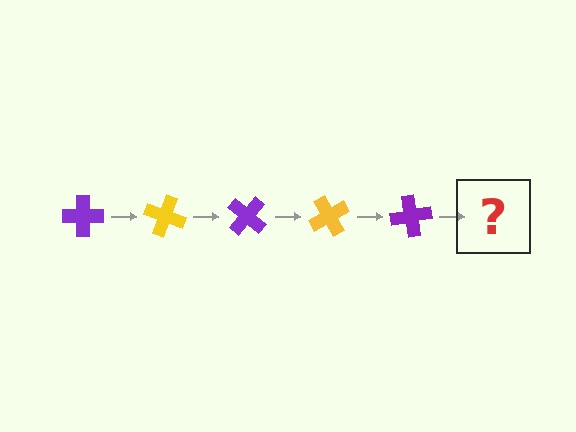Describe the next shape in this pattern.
It should be a yellow cross, rotated 100 degrees from the start.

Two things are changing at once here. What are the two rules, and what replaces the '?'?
The two rules are that it rotates 20 degrees each step and the color cycles through purple and yellow. The '?' should be a yellow cross, rotated 100 degrees from the start.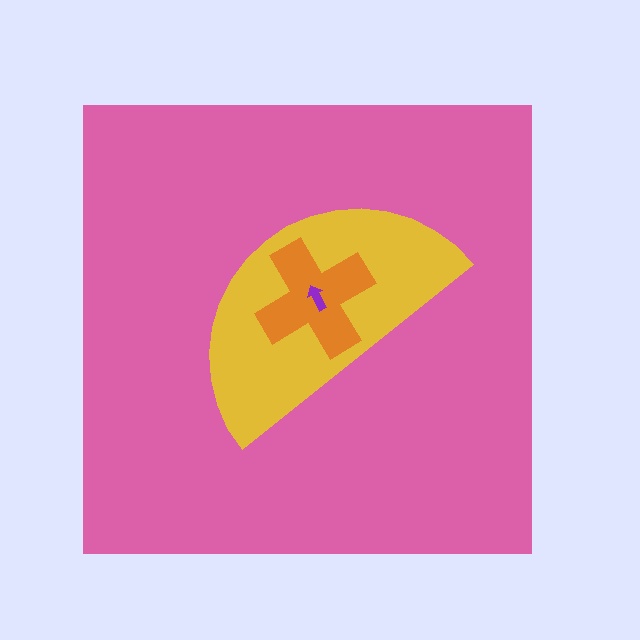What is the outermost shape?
The pink square.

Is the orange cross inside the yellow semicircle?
Yes.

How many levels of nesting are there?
4.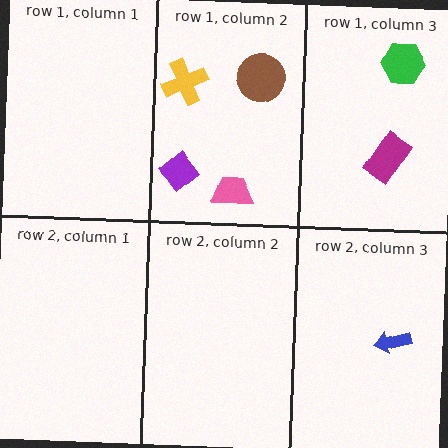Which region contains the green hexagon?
The row 1, column 3 region.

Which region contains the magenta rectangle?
The row 1, column 3 region.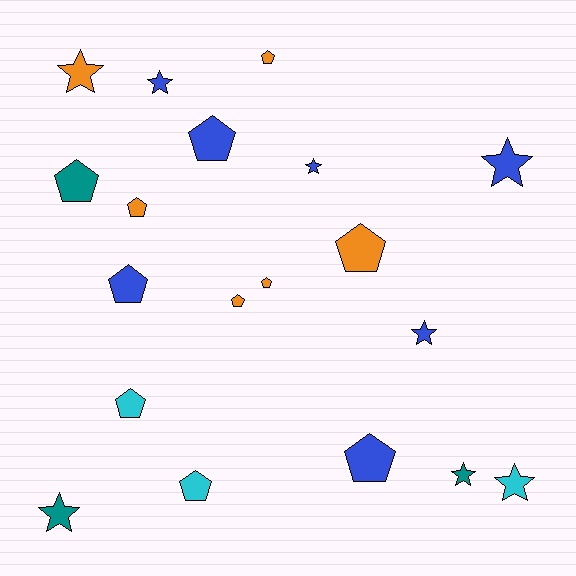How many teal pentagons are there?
There is 1 teal pentagon.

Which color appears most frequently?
Blue, with 7 objects.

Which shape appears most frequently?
Pentagon, with 11 objects.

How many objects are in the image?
There are 19 objects.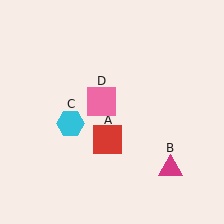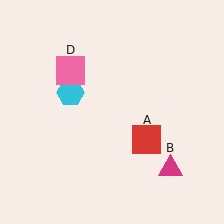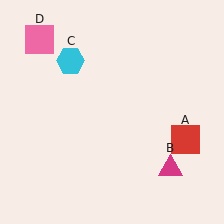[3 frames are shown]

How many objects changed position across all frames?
3 objects changed position: red square (object A), cyan hexagon (object C), pink square (object D).